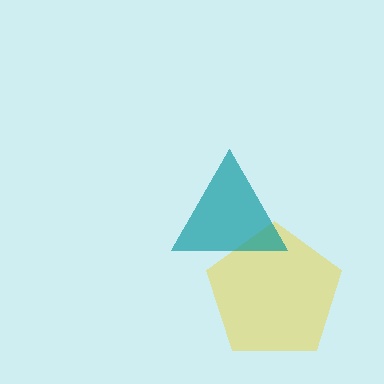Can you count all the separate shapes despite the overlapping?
Yes, there are 2 separate shapes.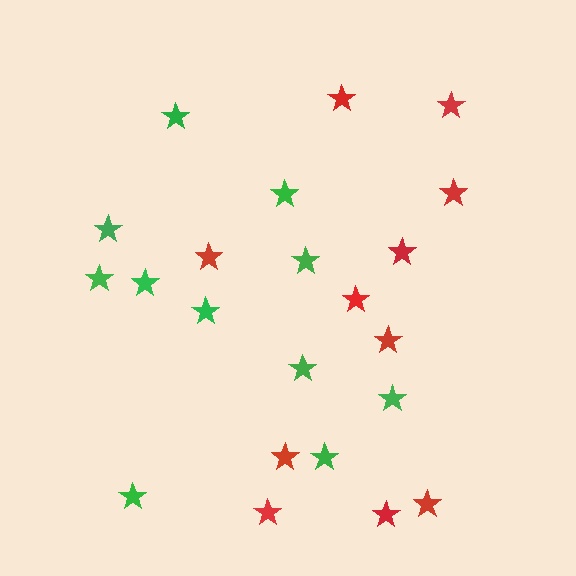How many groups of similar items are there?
There are 2 groups: one group of red stars (11) and one group of green stars (11).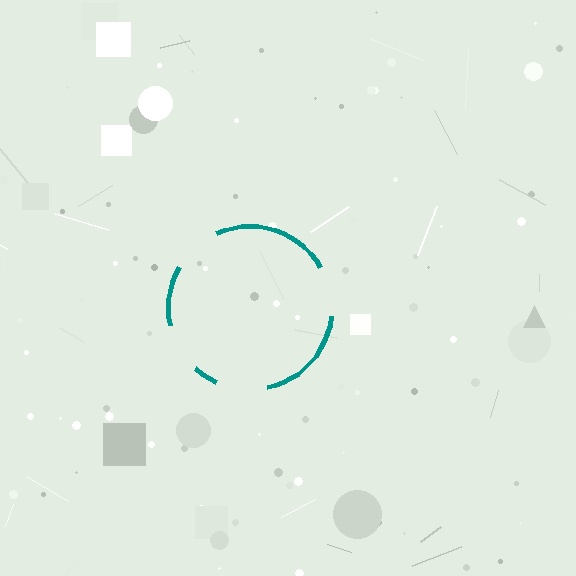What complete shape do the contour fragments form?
The contour fragments form a circle.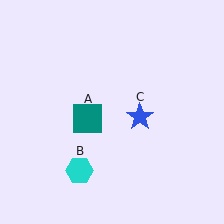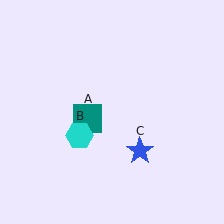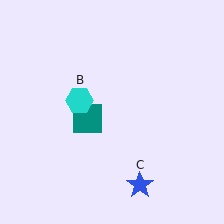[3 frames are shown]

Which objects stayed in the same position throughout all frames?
Teal square (object A) remained stationary.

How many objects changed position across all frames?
2 objects changed position: cyan hexagon (object B), blue star (object C).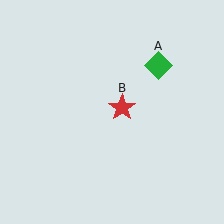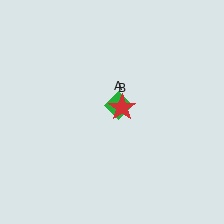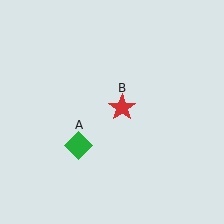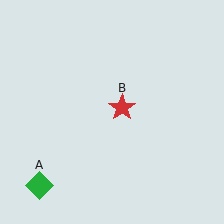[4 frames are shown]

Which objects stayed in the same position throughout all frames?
Red star (object B) remained stationary.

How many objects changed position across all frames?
1 object changed position: green diamond (object A).